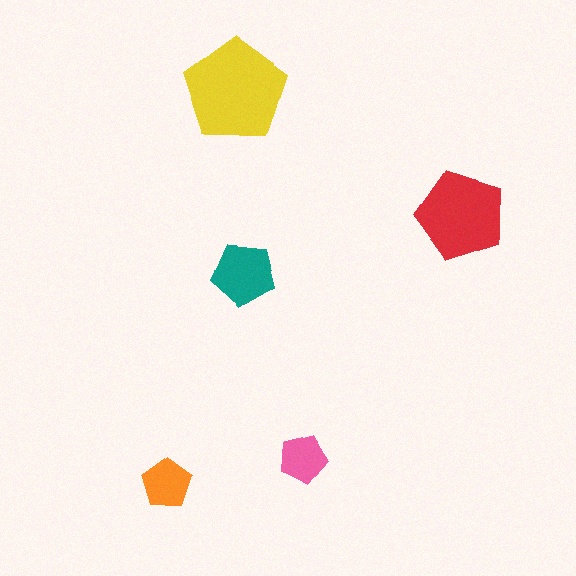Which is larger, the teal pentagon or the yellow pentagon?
The yellow one.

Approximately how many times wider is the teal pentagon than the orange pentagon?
About 1.5 times wider.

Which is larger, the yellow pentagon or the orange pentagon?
The yellow one.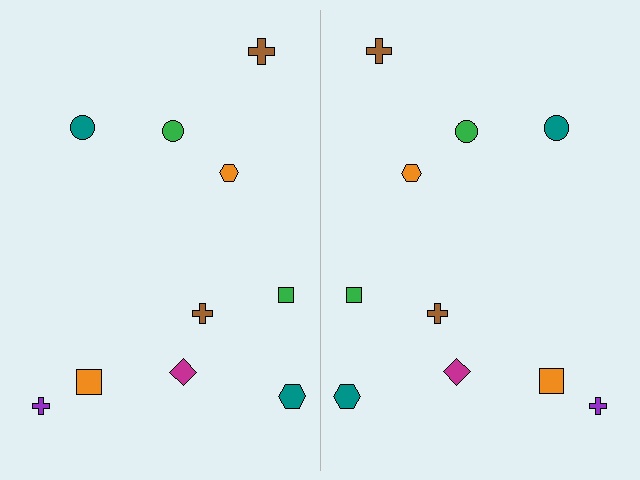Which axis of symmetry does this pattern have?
The pattern has a vertical axis of symmetry running through the center of the image.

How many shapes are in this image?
There are 20 shapes in this image.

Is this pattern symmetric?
Yes, this pattern has bilateral (reflection) symmetry.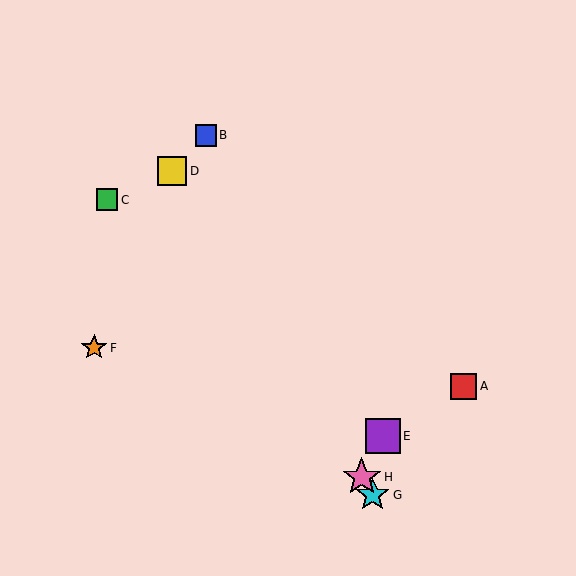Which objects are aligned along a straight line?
Objects D, G, H are aligned along a straight line.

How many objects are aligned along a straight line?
3 objects (D, G, H) are aligned along a straight line.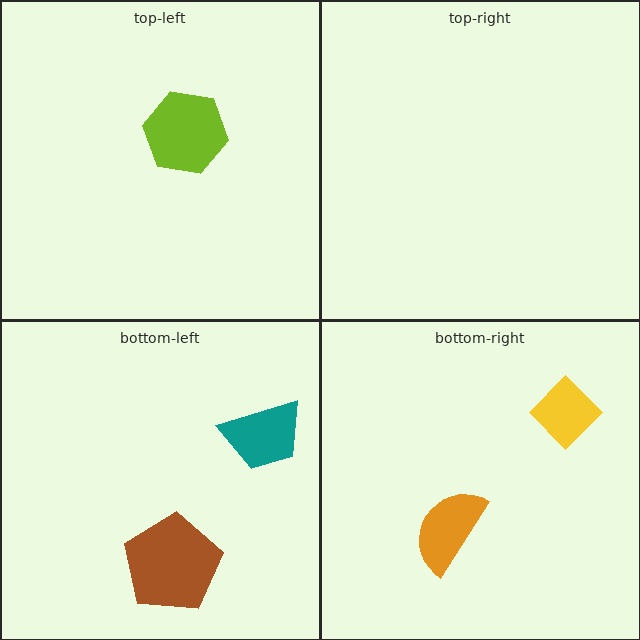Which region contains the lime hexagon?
The top-left region.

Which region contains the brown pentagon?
The bottom-left region.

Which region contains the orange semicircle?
The bottom-right region.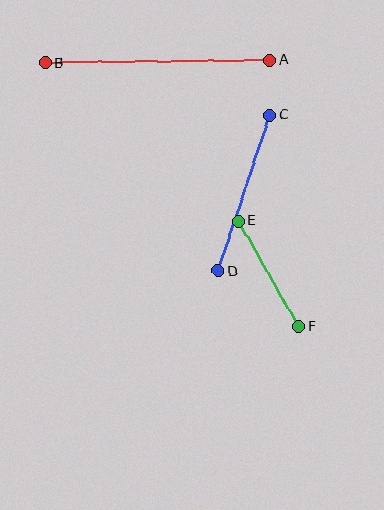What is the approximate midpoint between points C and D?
The midpoint is at approximately (244, 193) pixels.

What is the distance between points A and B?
The distance is approximately 224 pixels.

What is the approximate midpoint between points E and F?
The midpoint is at approximately (269, 274) pixels.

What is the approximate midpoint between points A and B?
The midpoint is at approximately (157, 61) pixels.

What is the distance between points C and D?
The distance is approximately 165 pixels.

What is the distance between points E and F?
The distance is approximately 122 pixels.